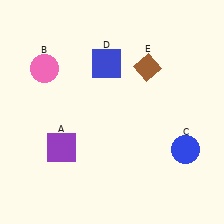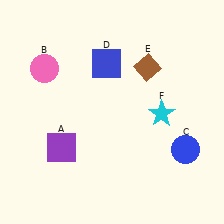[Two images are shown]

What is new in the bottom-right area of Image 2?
A cyan star (F) was added in the bottom-right area of Image 2.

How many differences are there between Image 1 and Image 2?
There is 1 difference between the two images.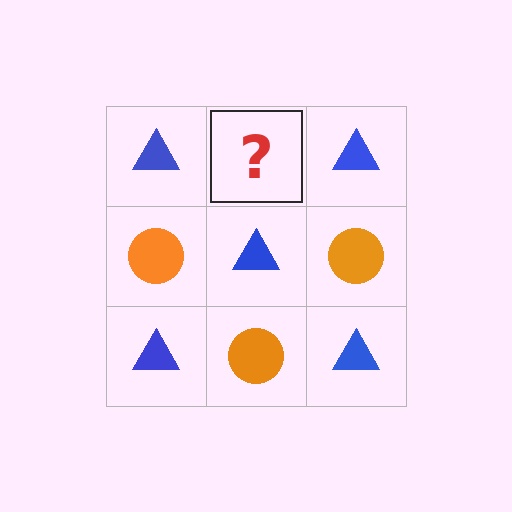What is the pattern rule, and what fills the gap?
The rule is that it alternates blue triangle and orange circle in a checkerboard pattern. The gap should be filled with an orange circle.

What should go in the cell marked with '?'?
The missing cell should contain an orange circle.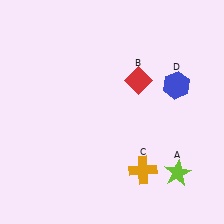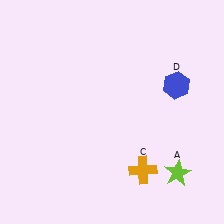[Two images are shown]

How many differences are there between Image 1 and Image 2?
There is 1 difference between the two images.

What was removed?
The red diamond (B) was removed in Image 2.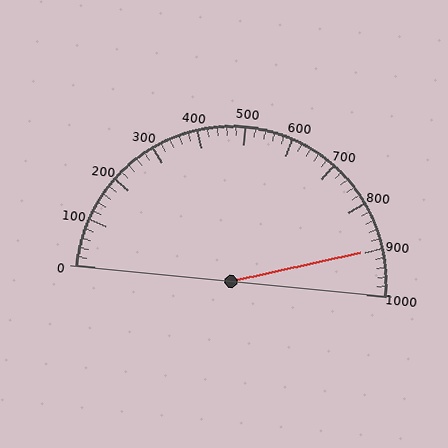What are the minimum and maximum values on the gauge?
The gauge ranges from 0 to 1000.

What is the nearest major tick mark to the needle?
The nearest major tick mark is 900.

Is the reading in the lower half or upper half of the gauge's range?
The reading is in the upper half of the range (0 to 1000).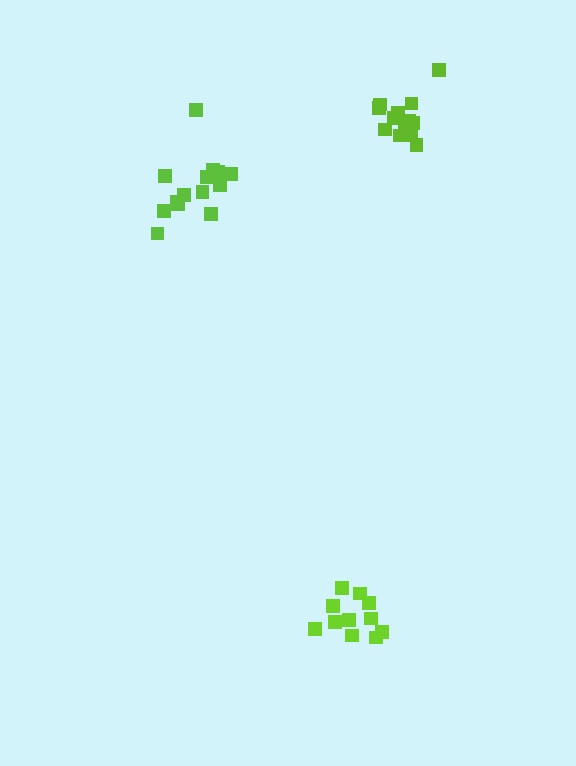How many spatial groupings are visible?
There are 3 spatial groupings.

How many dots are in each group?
Group 1: 14 dots, Group 2: 13 dots, Group 3: 11 dots (38 total).